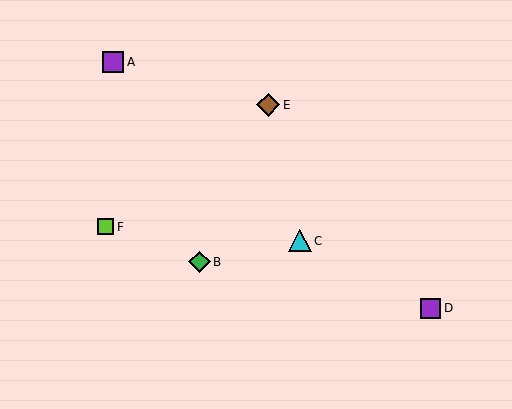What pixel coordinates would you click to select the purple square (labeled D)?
Click at (431, 308) to select the purple square D.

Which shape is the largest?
The brown diamond (labeled E) is the largest.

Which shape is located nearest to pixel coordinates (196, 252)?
The green diamond (labeled B) at (199, 262) is nearest to that location.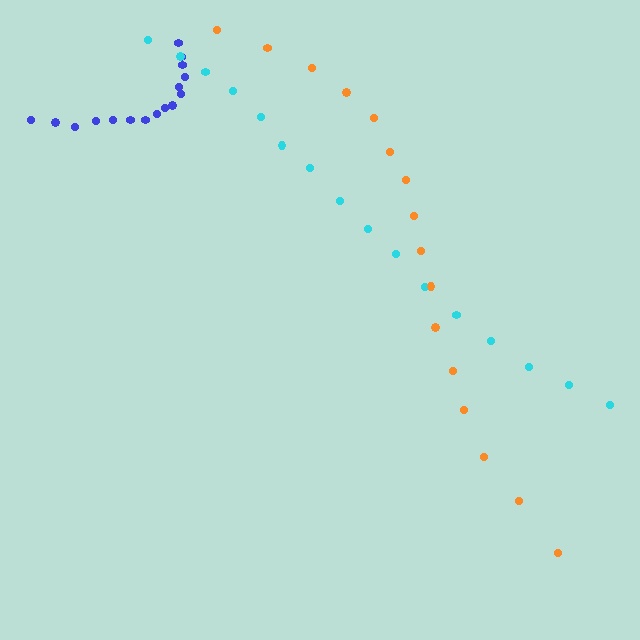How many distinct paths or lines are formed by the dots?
There are 3 distinct paths.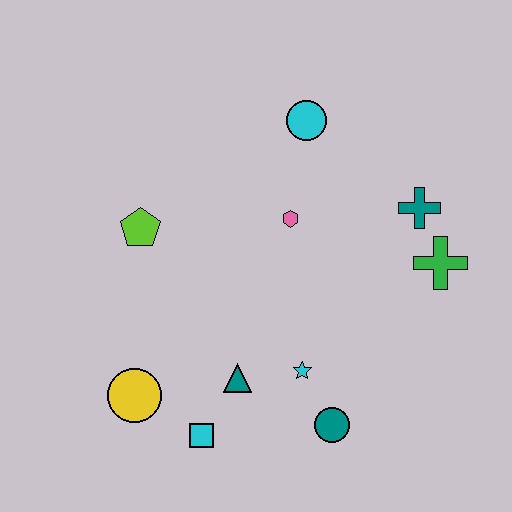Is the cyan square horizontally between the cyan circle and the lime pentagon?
Yes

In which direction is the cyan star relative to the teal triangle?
The cyan star is to the right of the teal triangle.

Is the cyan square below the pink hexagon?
Yes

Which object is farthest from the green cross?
The yellow circle is farthest from the green cross.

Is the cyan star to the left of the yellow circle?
No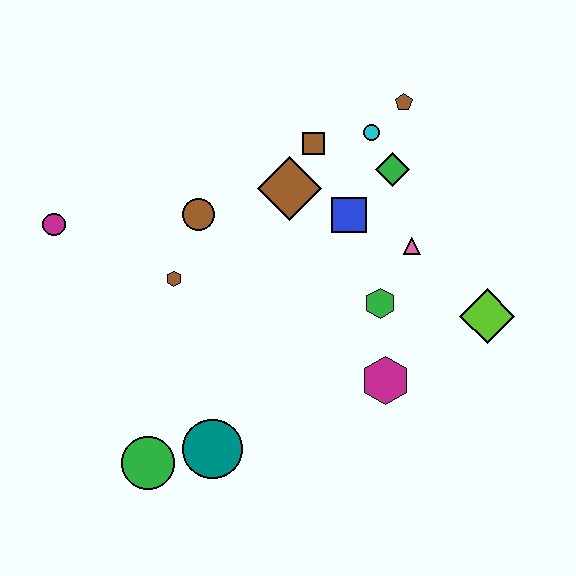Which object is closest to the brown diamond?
The brown square is closest to the brown diamond.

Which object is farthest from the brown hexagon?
The lime diamond is farthest from the brown hexagon.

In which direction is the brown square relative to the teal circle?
The brown square is above the teal circle.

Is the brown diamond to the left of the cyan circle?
Yes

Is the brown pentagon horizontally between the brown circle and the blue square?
No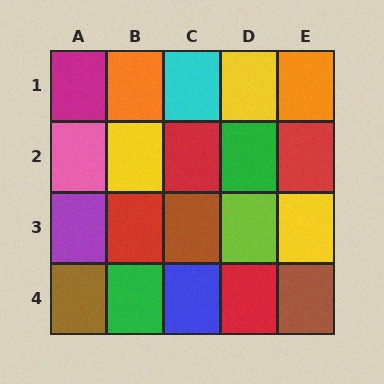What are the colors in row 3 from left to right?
Purple, red, brown, lime, yellow.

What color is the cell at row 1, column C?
Cyan.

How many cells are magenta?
1 cell is magenta.